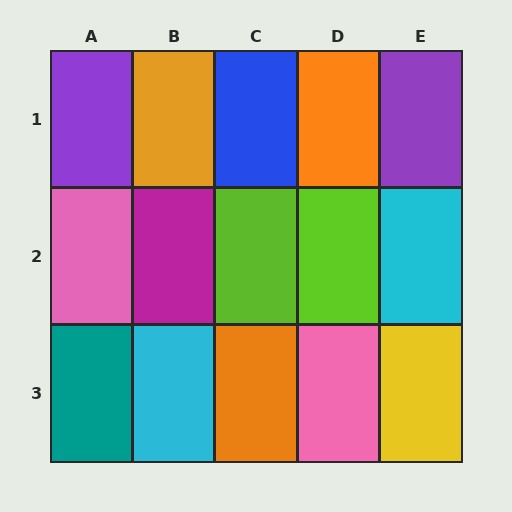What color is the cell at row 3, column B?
Cyan.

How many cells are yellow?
1 cell is yellow.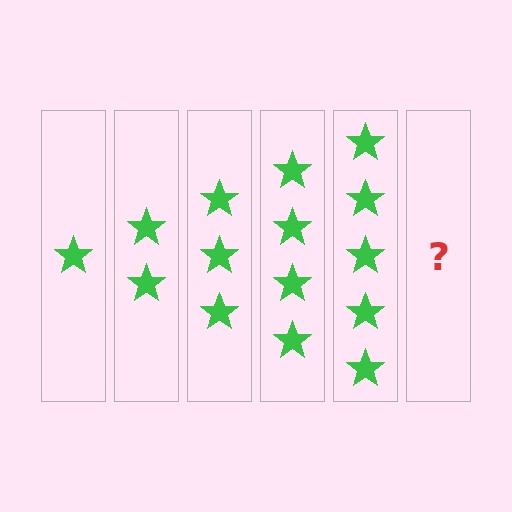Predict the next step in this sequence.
The next step is 6 stars.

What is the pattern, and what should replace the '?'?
The pattern is that each step adds one more star. The '?' should be 6 stars.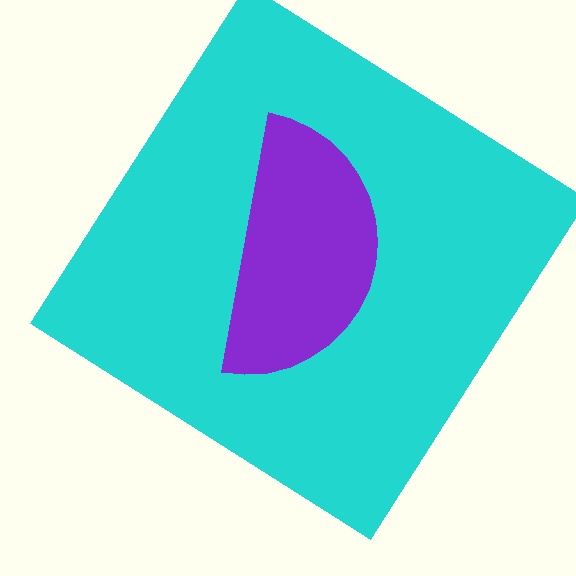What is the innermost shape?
The purple semicircle.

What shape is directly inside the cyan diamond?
The purple semicircle.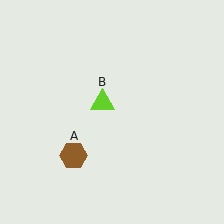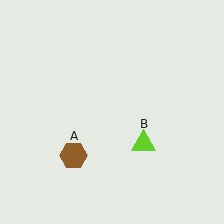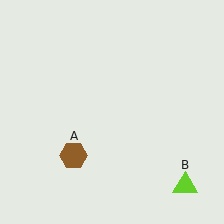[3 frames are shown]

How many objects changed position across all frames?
1 object changed position: lime triangle (object B).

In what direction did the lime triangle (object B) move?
The lime triangle (object B) moved down and to the right.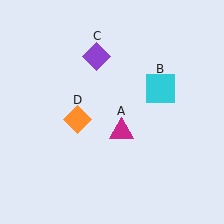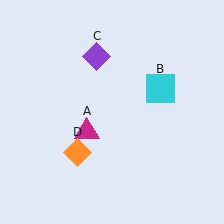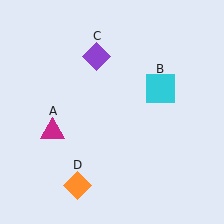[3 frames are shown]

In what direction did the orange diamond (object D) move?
The orange diamond (object D) moved down.